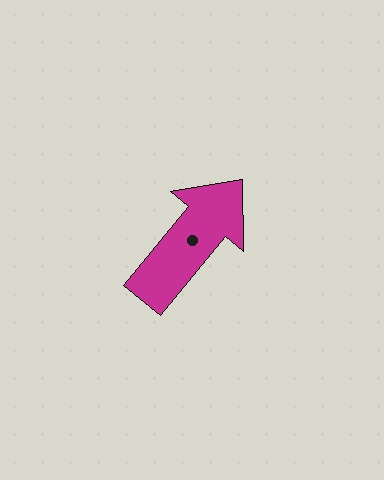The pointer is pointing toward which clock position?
Roughly 1 o'clock.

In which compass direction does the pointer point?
Northeast.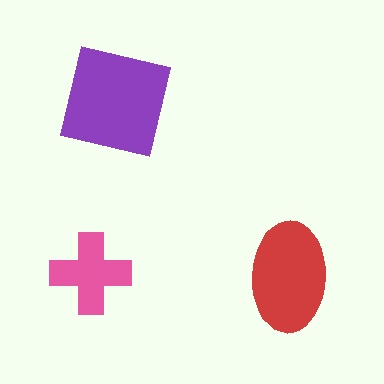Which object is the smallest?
The pink cross.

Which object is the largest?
The purple square.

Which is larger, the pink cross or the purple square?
The purple square.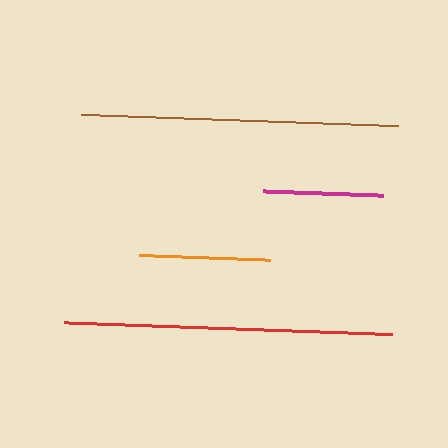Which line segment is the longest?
The red line is the longest at approximately 328 pixels.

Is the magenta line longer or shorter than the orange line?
The orange line is longer than the magenta line.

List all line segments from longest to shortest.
From longest to shortest: red, brown, orange, magenta.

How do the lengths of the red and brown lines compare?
The red and brown lines are approximately the same length.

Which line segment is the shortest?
The magenta line is the shortest at approximately 120 pixels.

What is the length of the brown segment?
The brown segment is approximately 317 pixels long.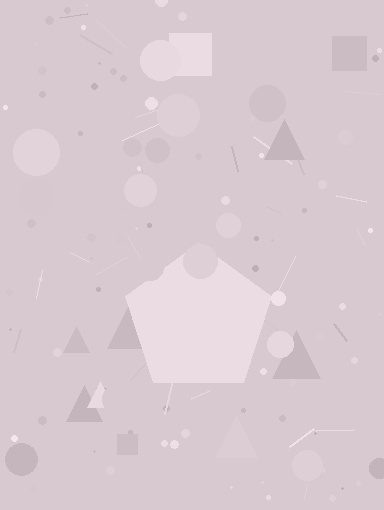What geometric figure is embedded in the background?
A pentagon is embedded in the background.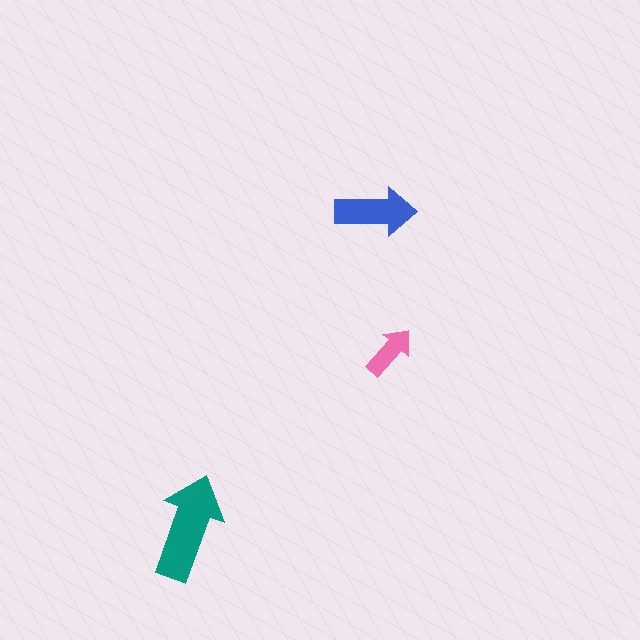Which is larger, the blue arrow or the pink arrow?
The blue one.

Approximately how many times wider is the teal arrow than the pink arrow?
About 2 times wider.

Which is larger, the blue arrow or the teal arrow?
The teal one.